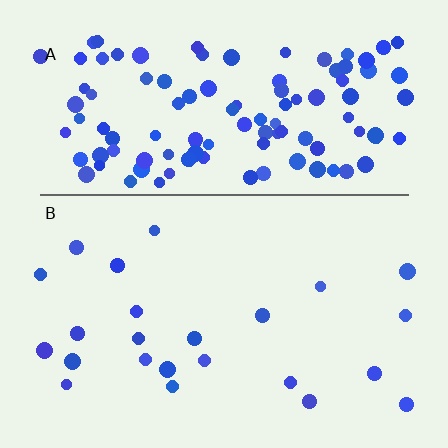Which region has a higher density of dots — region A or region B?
A (the top).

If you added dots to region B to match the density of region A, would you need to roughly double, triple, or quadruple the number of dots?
Approximately quadruple.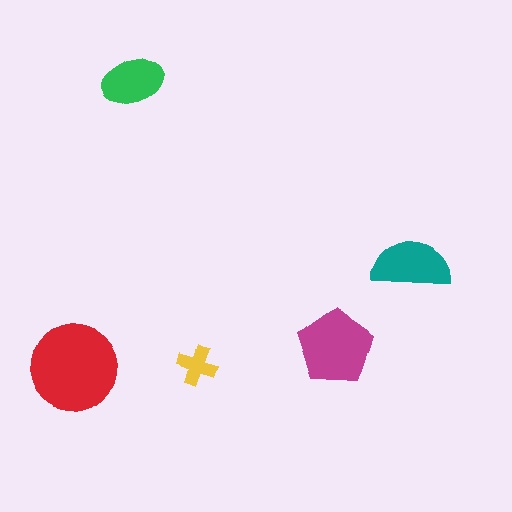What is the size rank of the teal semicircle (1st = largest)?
3rd.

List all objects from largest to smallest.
The red circle, the magenta pentagon, the teal semicircle, the green ellipse, the yellow cross.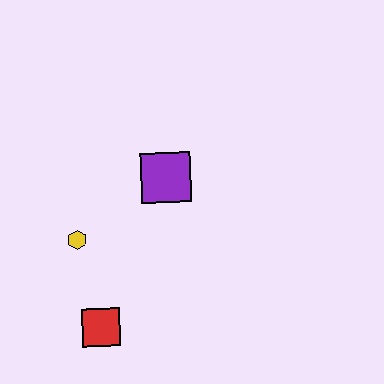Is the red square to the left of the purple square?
Yes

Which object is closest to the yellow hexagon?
The red square is closest to the yellow hexagon.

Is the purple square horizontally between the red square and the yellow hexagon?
No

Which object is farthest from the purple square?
The red square is farthest from the purple square.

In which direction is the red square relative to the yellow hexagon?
The red square is below the yellow hexagon.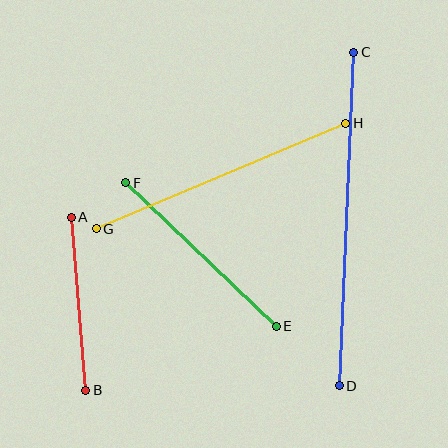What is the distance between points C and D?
The distance is approximately 334 pixels.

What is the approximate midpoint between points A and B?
The midpoint is at approximately (79, 304) pixels.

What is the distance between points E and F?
The distance is approximately 208 pixels.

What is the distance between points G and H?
The distance is approximately 271 pixels.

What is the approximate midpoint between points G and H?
The midpoint is at approximately (221, 176) pixels.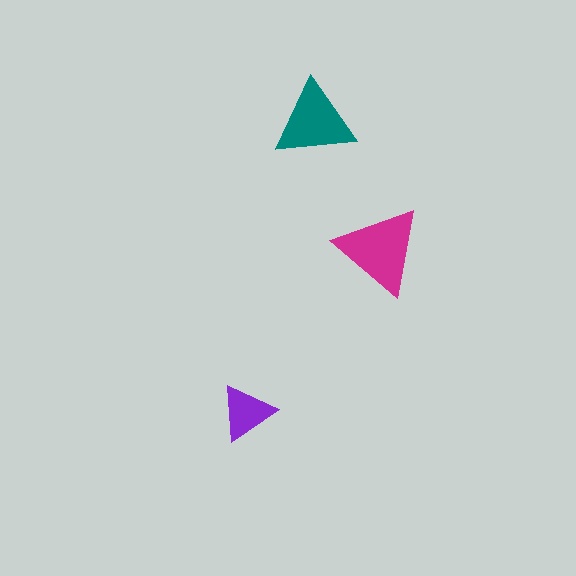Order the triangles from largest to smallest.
the magenta one, the teal one, the purple one.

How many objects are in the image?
There are 3 objects in the image.